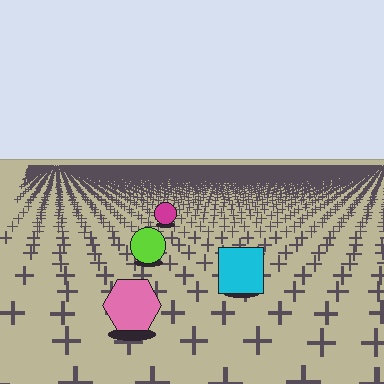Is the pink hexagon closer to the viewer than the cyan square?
Yes. The pink hexagon is closer — you can tell from the texture gradient: the ground texture is coarser near it.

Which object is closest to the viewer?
The pink hexagon is closest. The texture marks near it are larger and more spread out.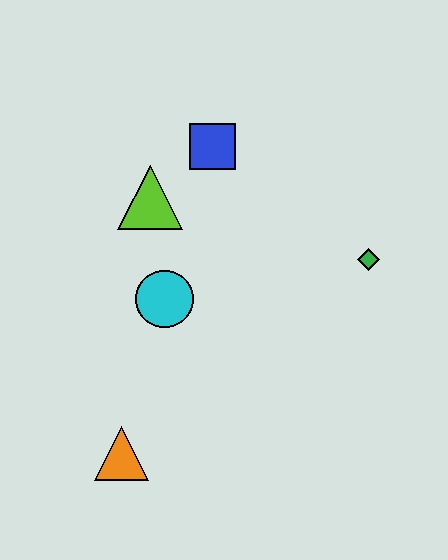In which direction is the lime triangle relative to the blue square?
The lime triangle is to the left of the blue square.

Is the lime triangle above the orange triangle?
Yes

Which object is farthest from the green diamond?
The orange triangle is farthest from the green diamond.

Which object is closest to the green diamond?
The blue square is closest to the green diamond.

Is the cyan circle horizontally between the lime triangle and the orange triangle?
No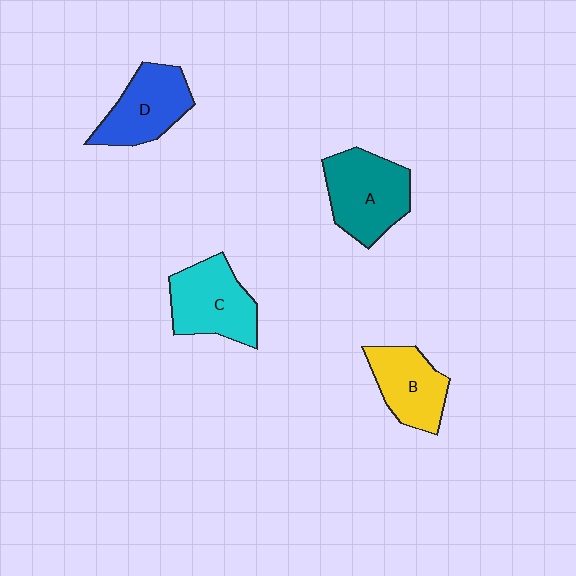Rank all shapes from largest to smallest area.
From largest to smallest: A (teal), C (cyan), D (blue), B (yellow).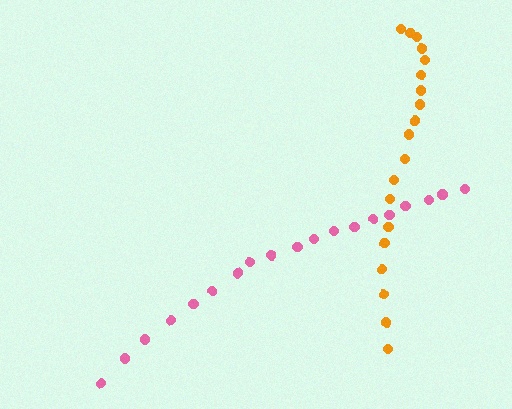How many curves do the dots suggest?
There are 2 distinct paths.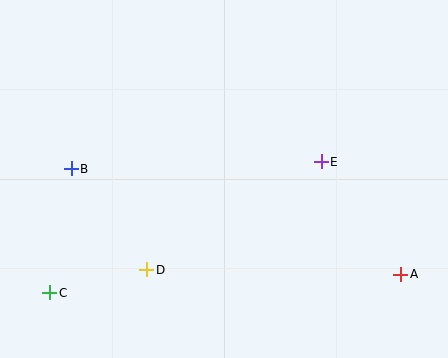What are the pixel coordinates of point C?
Point C is at (50, 293).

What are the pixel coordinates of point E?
Point E is at (321, 162).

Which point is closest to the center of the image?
Point E at (321, 162) is closest to the center.